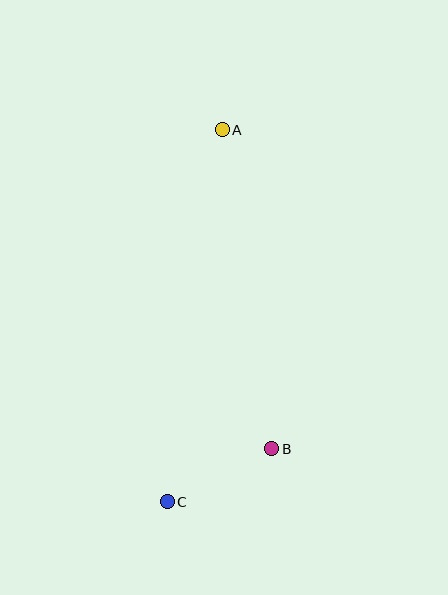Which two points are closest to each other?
Points B and C are closest to each other.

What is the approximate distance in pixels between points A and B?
The distance between A and B is approximately 323 pixels.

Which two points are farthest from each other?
Points A and C are farthest from each other.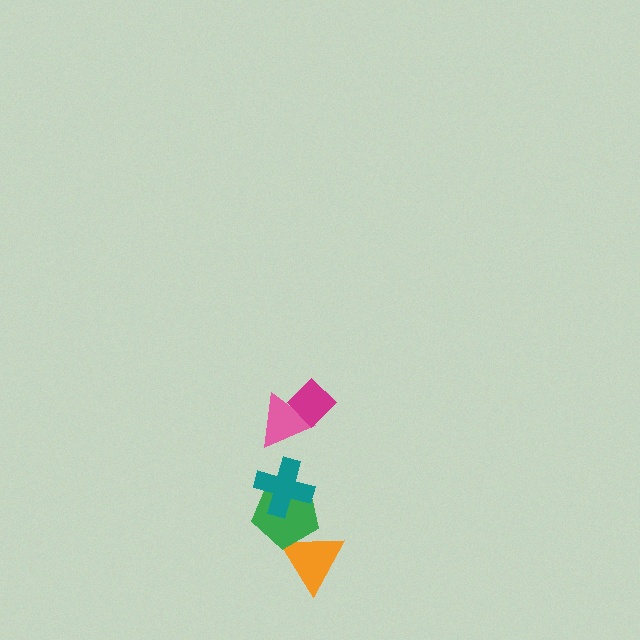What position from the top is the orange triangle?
The orange triangle is 5th from the top.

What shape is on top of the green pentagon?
The teal cross is on top of the green pentagon.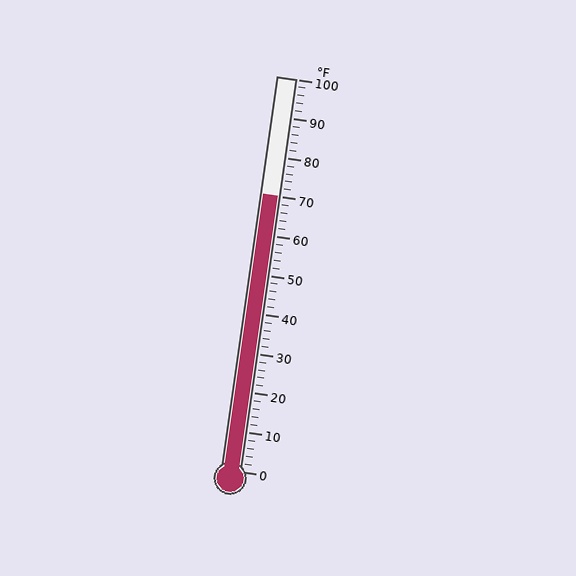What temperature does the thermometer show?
The thermometer shows approximately 70°F.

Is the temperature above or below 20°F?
The temperature is above 20°F.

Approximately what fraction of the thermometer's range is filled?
The thermometer is filled to approximately 70% of its range.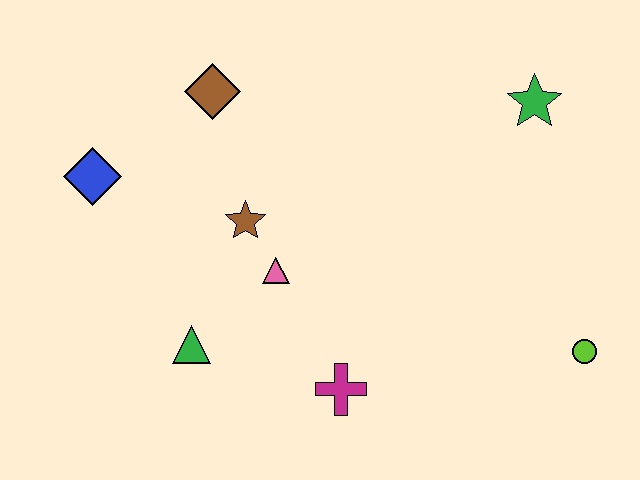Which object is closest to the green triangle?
The pink triangle is closest to the green triangle.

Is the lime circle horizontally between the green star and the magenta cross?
No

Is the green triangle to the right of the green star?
No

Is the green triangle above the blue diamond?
No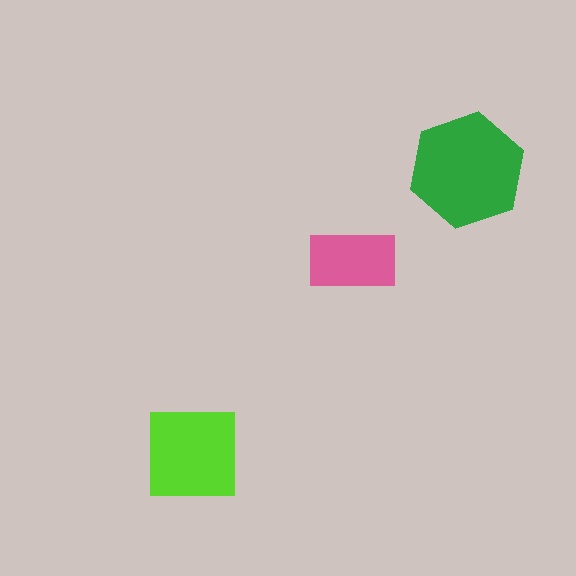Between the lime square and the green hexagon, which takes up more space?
The green hexagon.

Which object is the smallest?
The pink rectangle.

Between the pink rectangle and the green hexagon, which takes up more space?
The green hexagon.